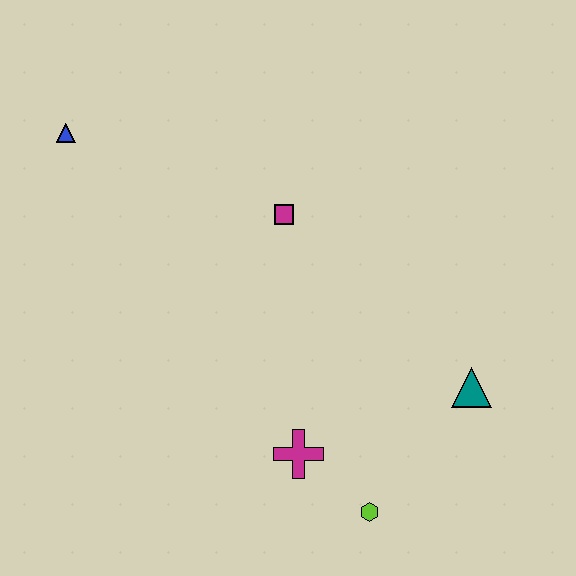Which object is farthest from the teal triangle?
The blue triangle is farthest from the teal triangle.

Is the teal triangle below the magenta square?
Yes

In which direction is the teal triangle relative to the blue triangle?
The teal triangle is to the right of the blue triangle.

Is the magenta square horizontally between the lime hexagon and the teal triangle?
No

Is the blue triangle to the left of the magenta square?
Yes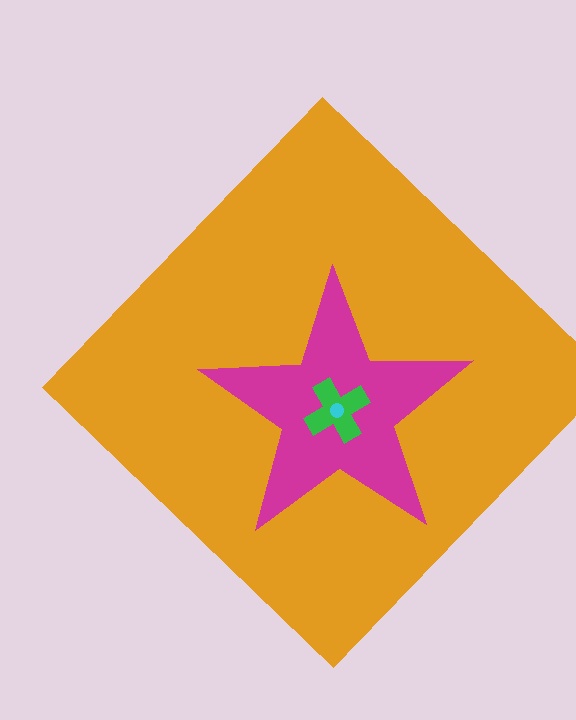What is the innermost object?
The cyan circle.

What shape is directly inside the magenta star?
The green cross.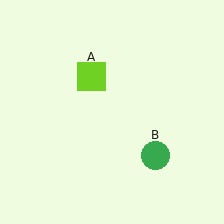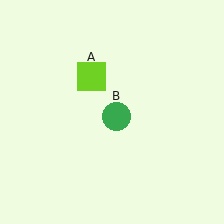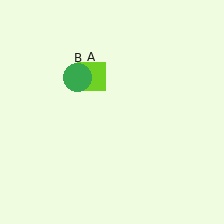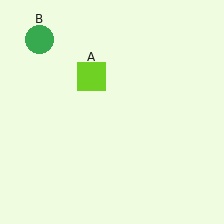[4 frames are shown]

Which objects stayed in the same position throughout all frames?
Lime square (object A) remained stationary.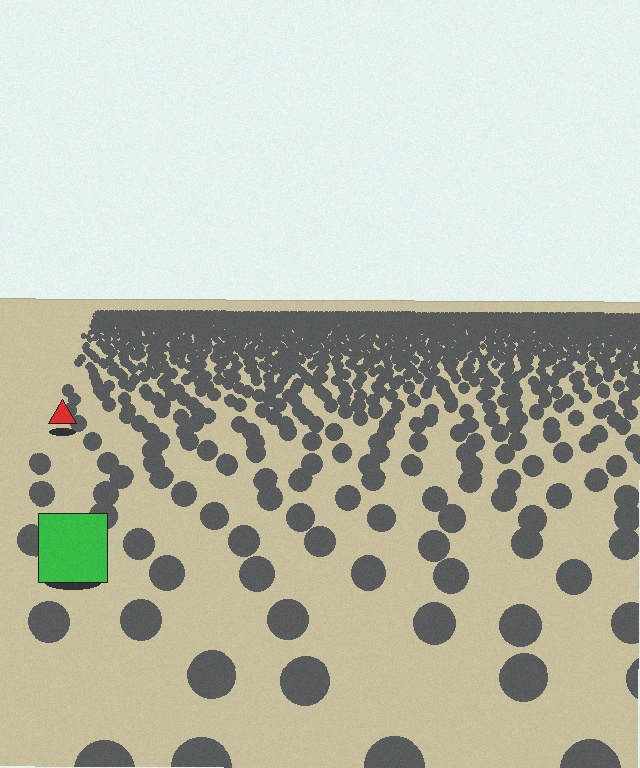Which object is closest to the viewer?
The green square is closest. The texture marks near it are larger and more spread out.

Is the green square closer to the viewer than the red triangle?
Yes. The green square is closer — you can tell from the texture gradient: the ground texture is coarser near it.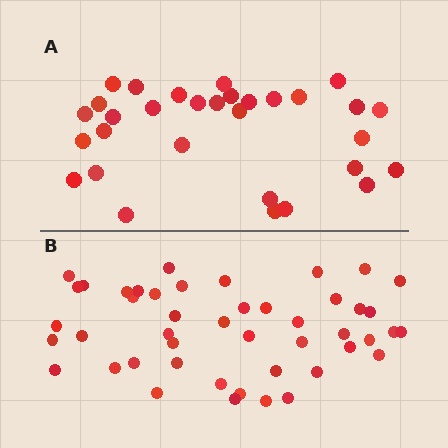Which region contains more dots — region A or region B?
Region B (the bottom region) has more dots.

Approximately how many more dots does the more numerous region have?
Region B has approximately 15 more dots than region A.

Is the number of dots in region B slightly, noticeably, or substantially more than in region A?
Region B has substantially more. The ratio is roughly 1.5 to 1.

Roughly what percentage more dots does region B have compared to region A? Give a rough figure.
About 50% more.